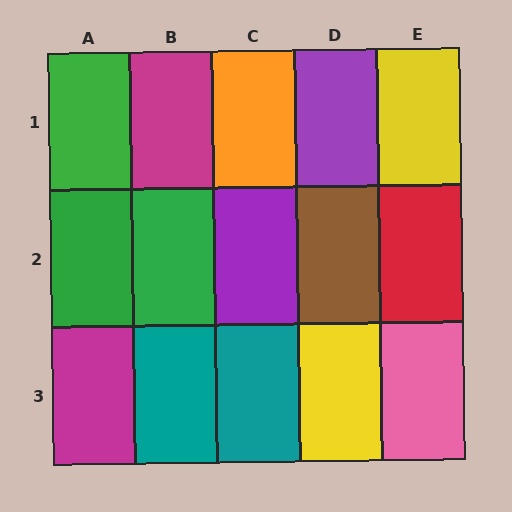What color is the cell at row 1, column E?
Yellow.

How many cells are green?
3 cells are green.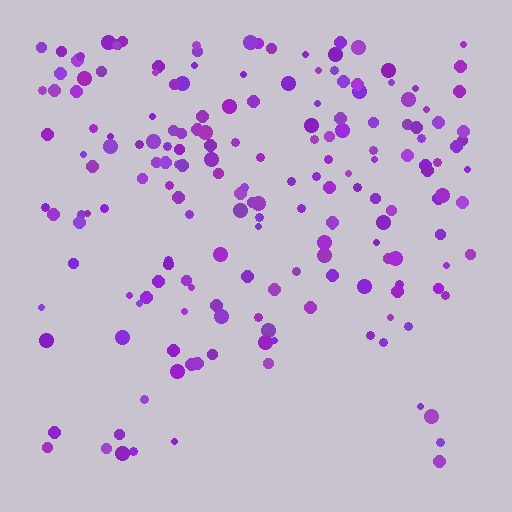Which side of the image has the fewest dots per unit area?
The bottom.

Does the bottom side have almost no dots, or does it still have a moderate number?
Still a moderate number, just noticeably fewer than the top.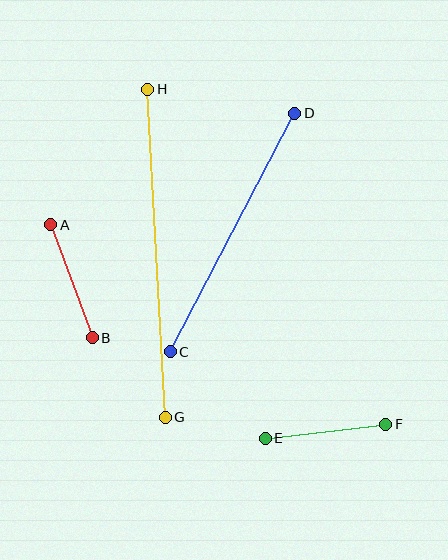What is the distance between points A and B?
The distance is approximately 120 pixels.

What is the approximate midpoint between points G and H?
The midpoint is at approximately (157, 253) pixels.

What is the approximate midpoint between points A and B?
The midpoint is at approximately (71, 281) pixels.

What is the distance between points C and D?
The distance is approximately 270 pixels.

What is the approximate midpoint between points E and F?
The midpoint is at approximately (325, 431) pixels.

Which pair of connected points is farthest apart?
Points G and H are farthest apart.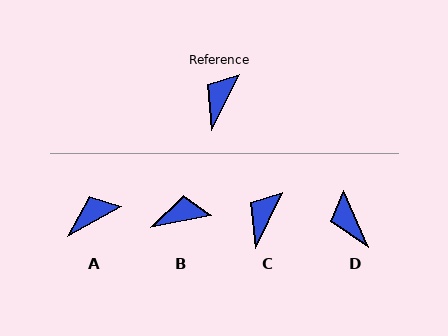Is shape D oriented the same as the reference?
No, it is off by about 51 degrees.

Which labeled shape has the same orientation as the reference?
C.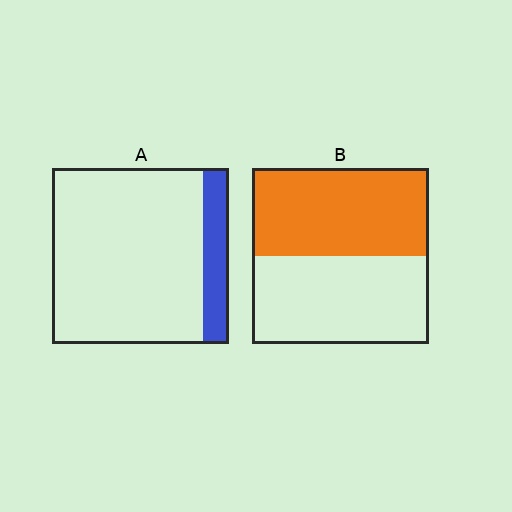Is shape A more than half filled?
No.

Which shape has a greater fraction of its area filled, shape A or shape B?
Shape B.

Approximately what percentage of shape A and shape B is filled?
A is approximately 15% and B is approximately 50%.